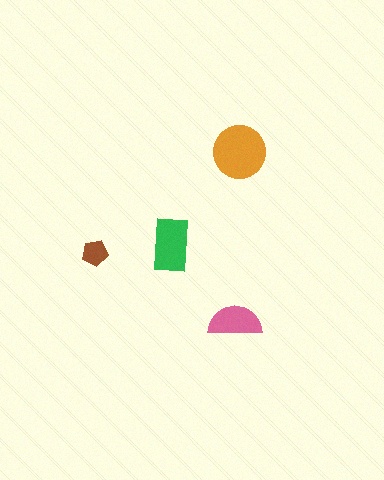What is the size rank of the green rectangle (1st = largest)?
2nd.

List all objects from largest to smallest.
The orange circle, the green rectangle, the pink semicircle, the brown pentagon.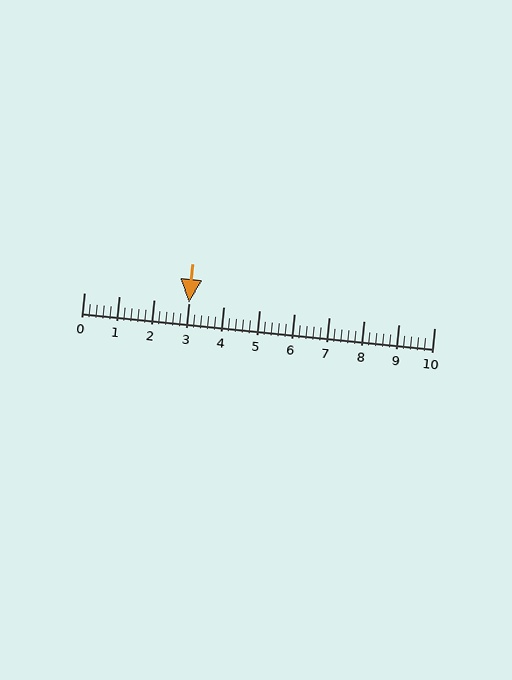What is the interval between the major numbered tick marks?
The major tick marks are spaced 1 units apart.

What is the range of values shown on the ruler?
The ruler shows values from 0 to 10.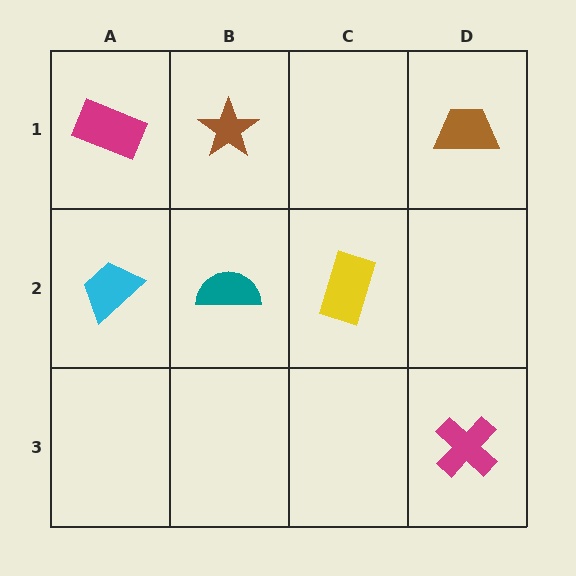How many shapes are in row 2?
3 shapes.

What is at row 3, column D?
A magenta cross.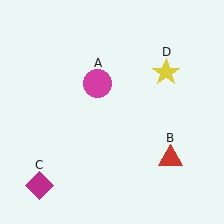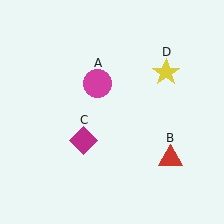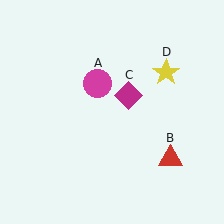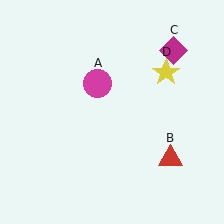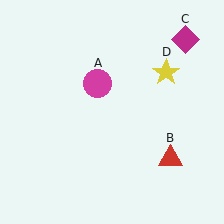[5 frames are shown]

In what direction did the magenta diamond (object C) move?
The magenta diamond (object C) moved up and to the right.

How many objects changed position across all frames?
1 object changed position: magenta diamond (object C).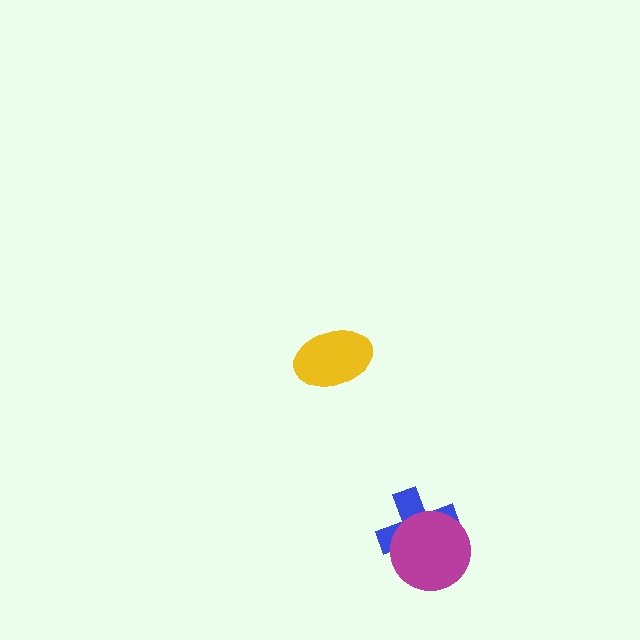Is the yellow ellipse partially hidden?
No, no other shape covers it.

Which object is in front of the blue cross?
The magenta circle is in front of the blue cross.